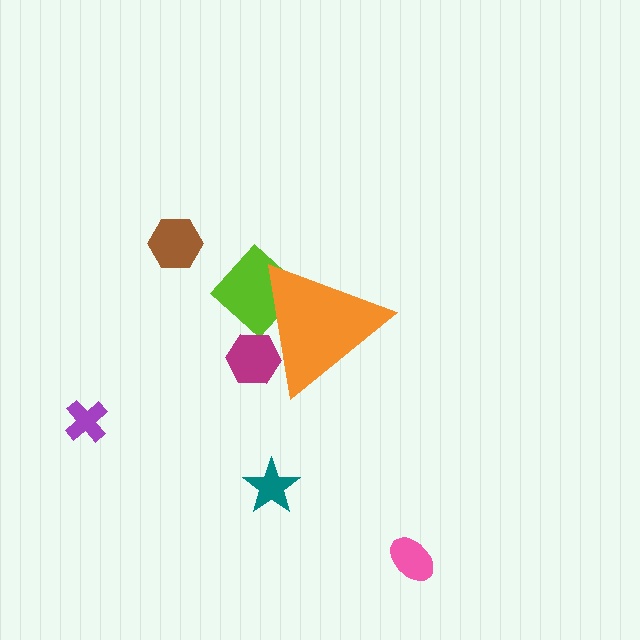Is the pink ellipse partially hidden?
No, the pink ellipse is fully visible.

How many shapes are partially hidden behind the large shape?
2 shapes are partially hidden.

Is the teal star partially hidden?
No, the teal star is fully visible.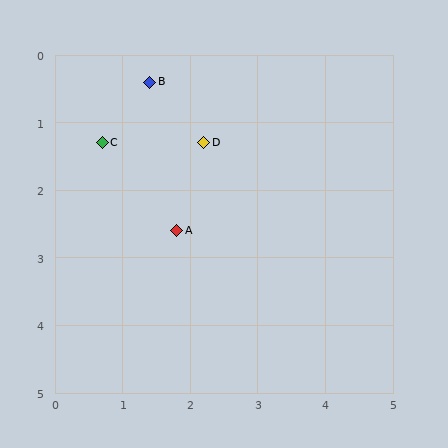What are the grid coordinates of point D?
Point D is at approximately (2.2, 1.3).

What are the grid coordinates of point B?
Point B is at approximately (1.4, 0.4).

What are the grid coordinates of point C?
Point C is at approximately (0.7, 1.3).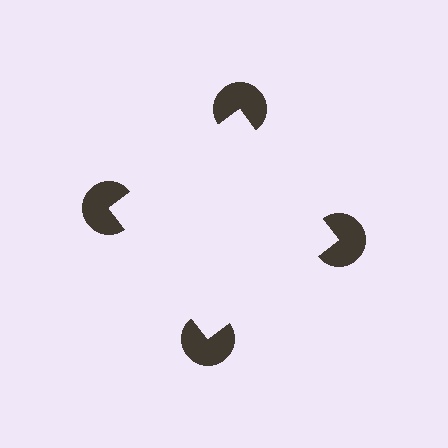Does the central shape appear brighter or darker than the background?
It typically appears slightly brighter than the background, even though no actual brightness change is drawn.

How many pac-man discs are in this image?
There are 4 — one at each vertex of the illusory square.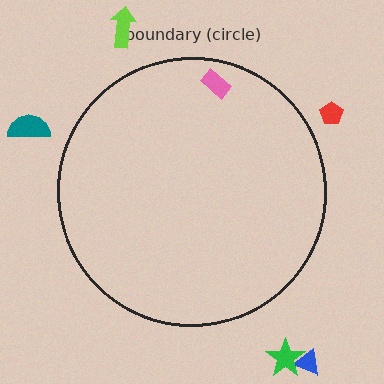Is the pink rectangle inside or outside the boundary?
Inside.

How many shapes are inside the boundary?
1 inside, 5 outside.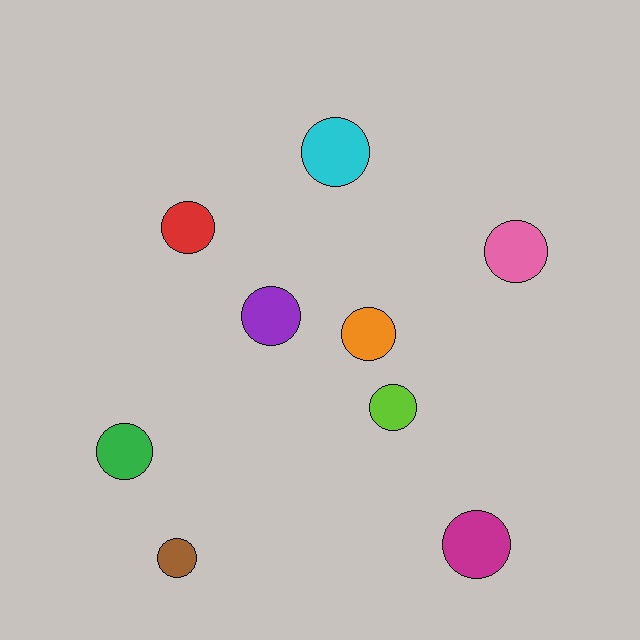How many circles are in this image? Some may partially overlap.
There are 9 circles.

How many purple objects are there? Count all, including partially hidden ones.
There is 1 purple object.